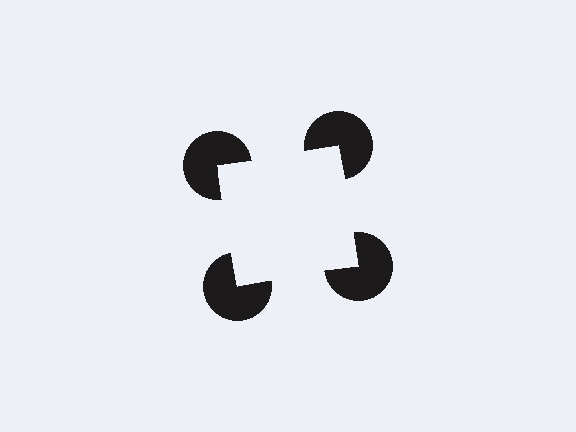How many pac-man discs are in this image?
There are 4 — one at each vertex of the illusory square.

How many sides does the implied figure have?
4 sides.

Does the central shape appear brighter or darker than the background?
It typically appears slightly brighter than the background, even though no actual brightness change is drawn.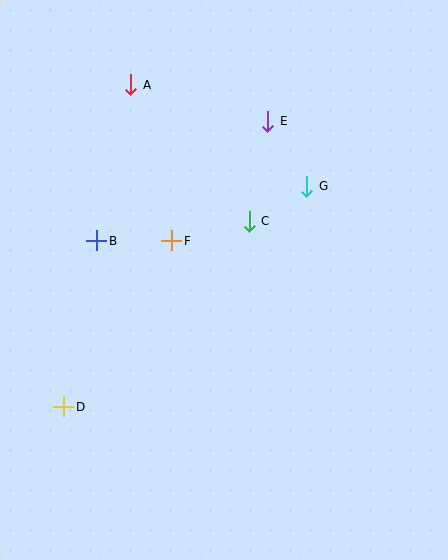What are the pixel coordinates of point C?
Point C is at (249, 221).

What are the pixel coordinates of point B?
Point B is at (97, 241).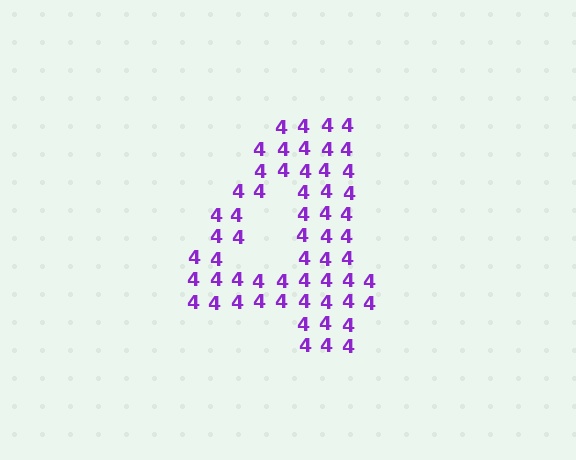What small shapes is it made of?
It is made of small digit 4's.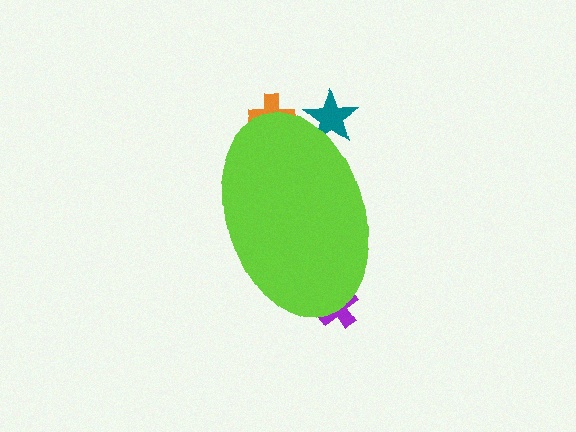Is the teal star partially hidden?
Yes, the teal star is partially hidden behind the lime ellipse.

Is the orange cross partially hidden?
Yes, the orange cross is partially hidden behind the lime ellipse.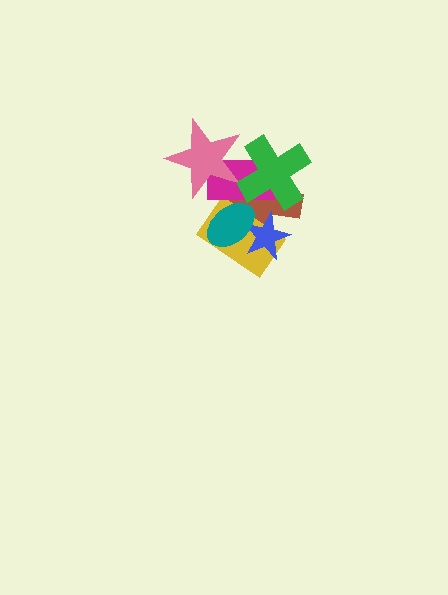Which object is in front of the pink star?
The green cross is in front of the pink star.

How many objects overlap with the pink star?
3 objects overlap with the pink star.